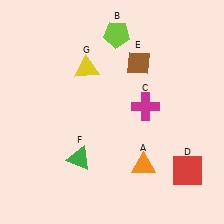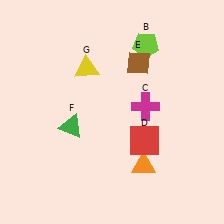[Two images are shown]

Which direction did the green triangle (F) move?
The green triangle (F) moved up.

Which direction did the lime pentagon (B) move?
The lime pentagon (B) moved right.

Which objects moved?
The objects that moved are: the lime pentagon (B), the red square (D), the green triangle (F).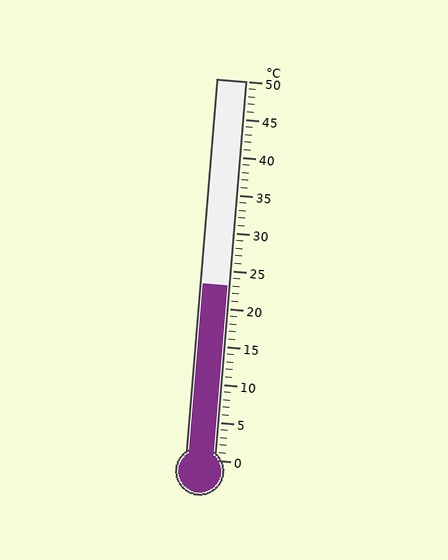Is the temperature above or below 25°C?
The temperature is below 25°C.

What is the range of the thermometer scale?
The thermometer scale ranges from 0°C to 50°C.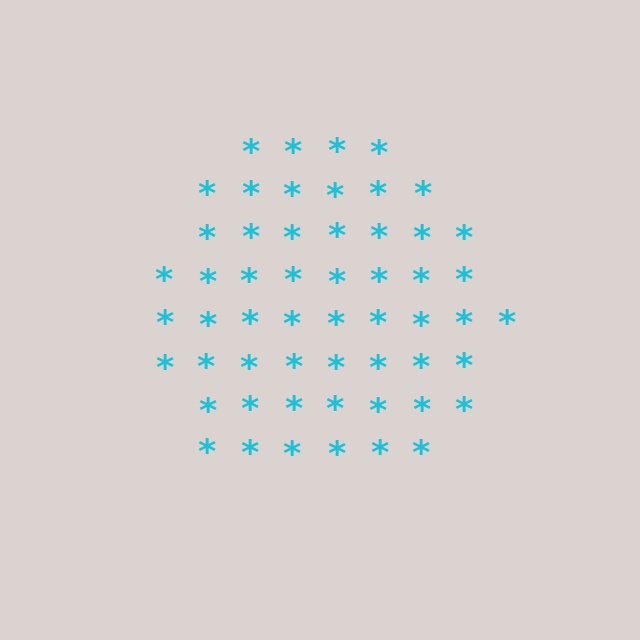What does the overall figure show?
The overall figure shows a hexagon.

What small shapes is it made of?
It is made of small asterisks.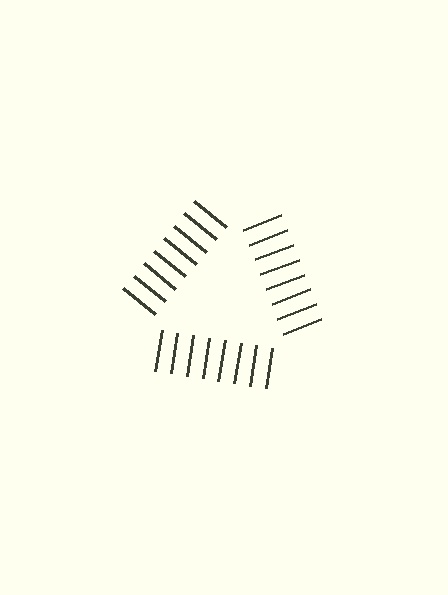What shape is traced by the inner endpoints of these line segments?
An illusory triangle — the line segments terminate on its edges but no continuous stroke is drawn.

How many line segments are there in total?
24 — 8 along each of the 3 edges.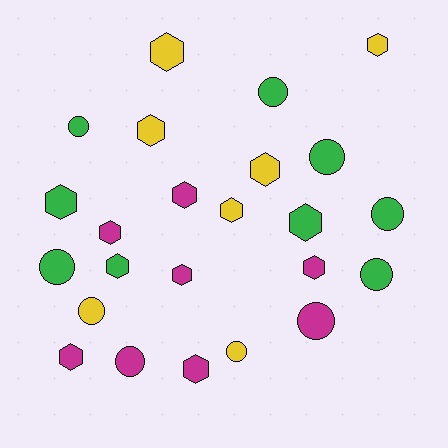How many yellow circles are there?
There are 2 yellow circles.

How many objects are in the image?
There are 24 objects.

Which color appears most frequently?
Green, with 9 objects.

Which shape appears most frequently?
Hexagon, with 14 objects.